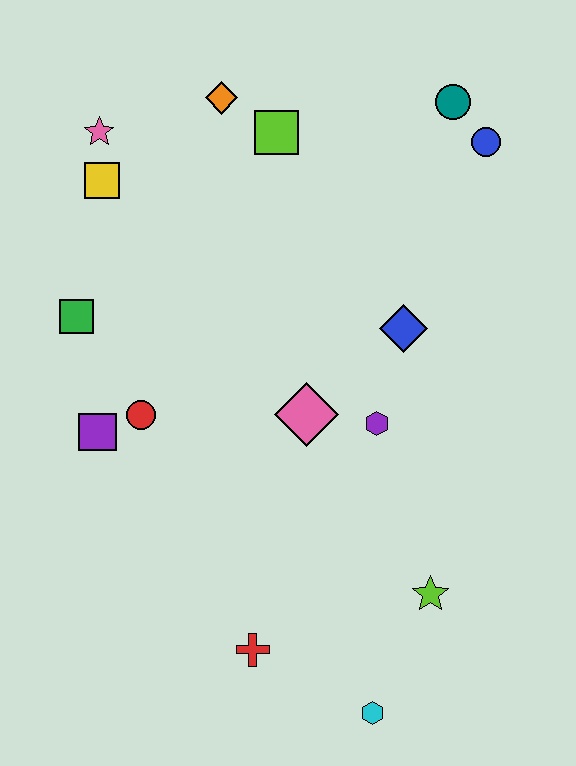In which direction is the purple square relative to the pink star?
The purple square is below the pink star.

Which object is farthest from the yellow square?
The cyan hexagon is farthest from the yellow square.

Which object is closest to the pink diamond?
The purple hexagon is closest to the pink diamond.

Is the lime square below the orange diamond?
Yes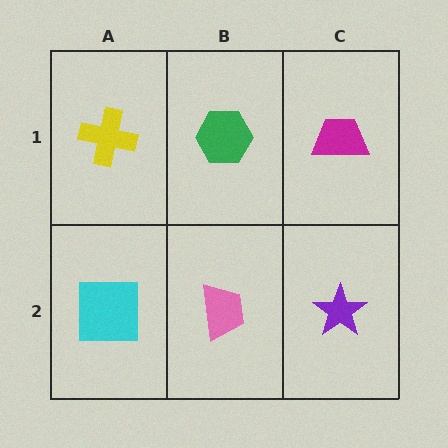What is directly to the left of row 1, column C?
A green hexagon.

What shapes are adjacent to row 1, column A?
A cyan square (row 2, column A), a green hexagon (row 1, column B).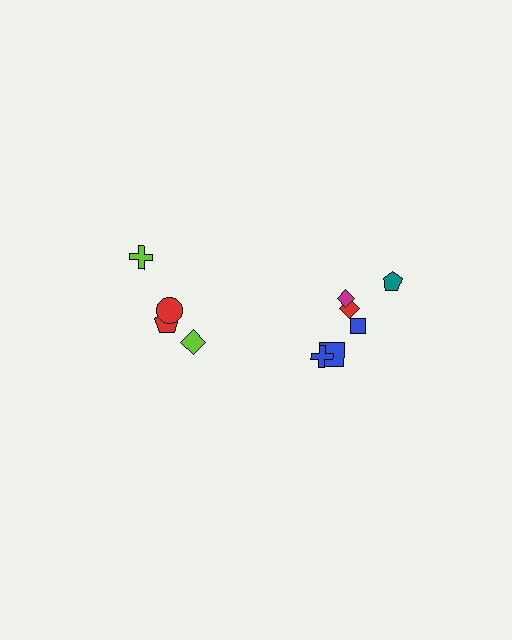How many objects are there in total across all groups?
There are 10 objects.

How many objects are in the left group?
There are 4 objects.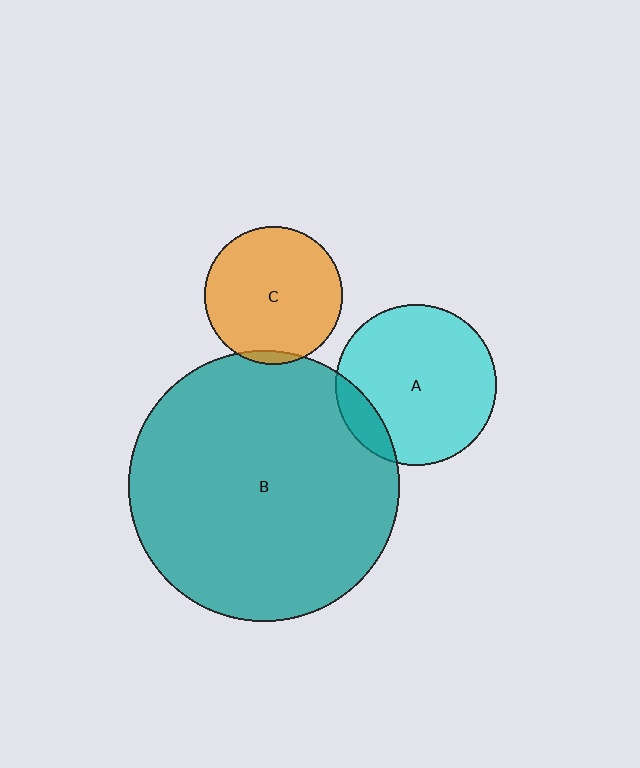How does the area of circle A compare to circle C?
Approximately 1.4 times.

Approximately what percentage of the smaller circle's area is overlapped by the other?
Approximately 5%.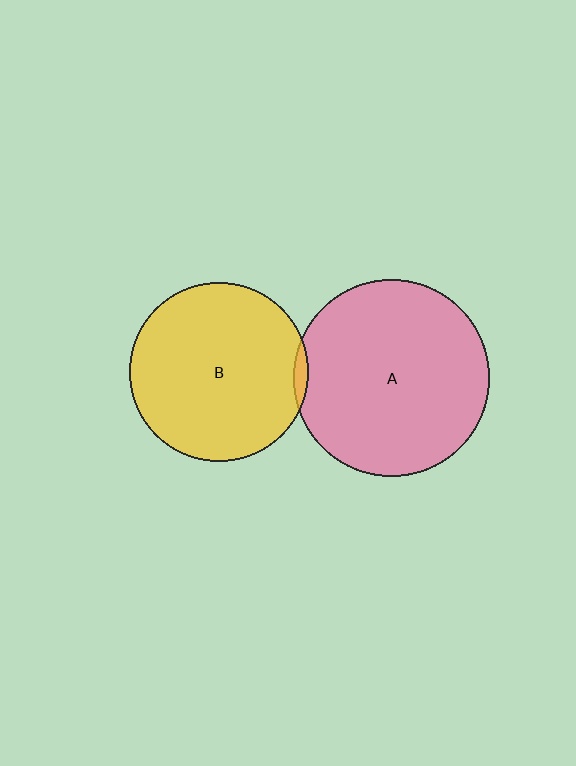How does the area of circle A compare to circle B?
Approximately 1.2 times.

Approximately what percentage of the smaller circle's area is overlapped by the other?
Approximately 5%.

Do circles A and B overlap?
Yes.